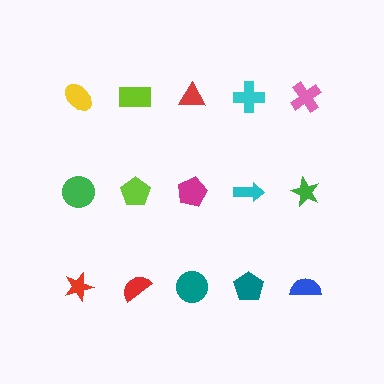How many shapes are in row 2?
5 shapes.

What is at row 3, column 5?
A blue semicircle.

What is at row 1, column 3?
A red triangle.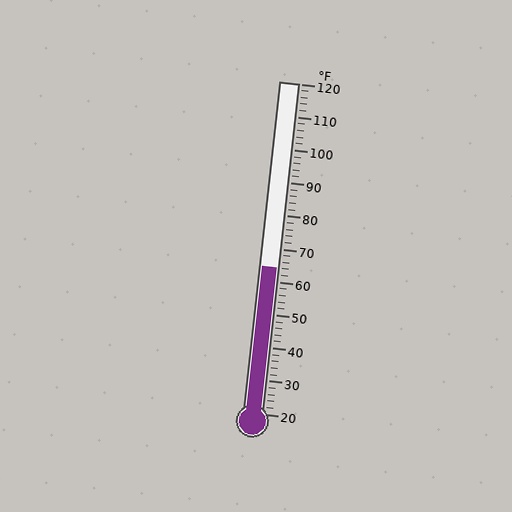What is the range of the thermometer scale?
The thermometer scale ranges from 20°F to 120°F.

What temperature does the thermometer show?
The thermometer shows approximately 64°F.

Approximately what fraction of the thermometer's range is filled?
The thermometer is filled to approximately 45% of its range.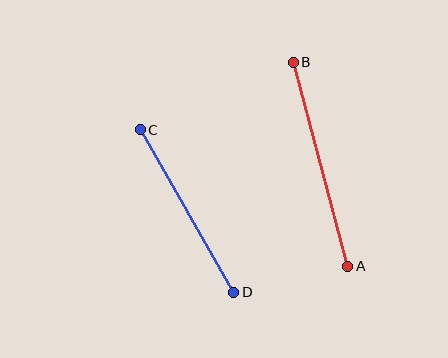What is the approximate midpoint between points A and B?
The midpoint is at approximately (321, 164) pixels.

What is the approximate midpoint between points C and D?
The midpoint is at approximately (187, 211) pixels.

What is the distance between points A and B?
The distance is approximately 211 pixels.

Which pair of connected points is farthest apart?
Points A and B are farthest apart.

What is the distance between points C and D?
The distance is approximately 187 pixels.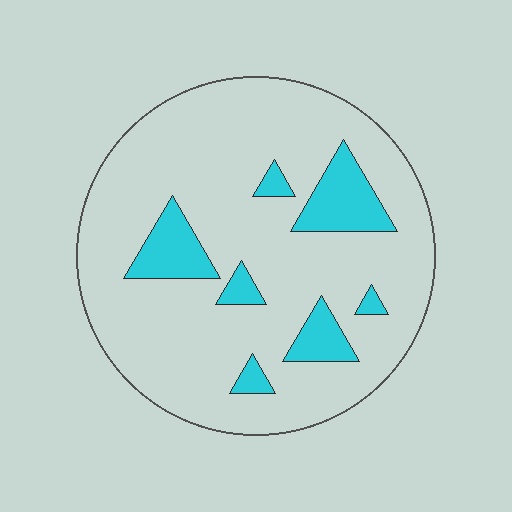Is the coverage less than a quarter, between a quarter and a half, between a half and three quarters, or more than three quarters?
Less than a quarter.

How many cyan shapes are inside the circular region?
7.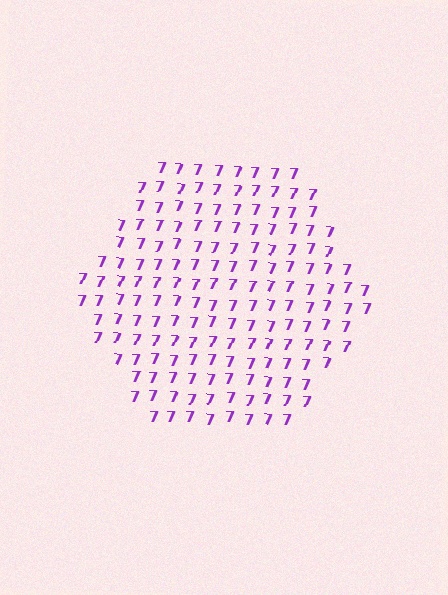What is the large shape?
The large shape is a hexagon.